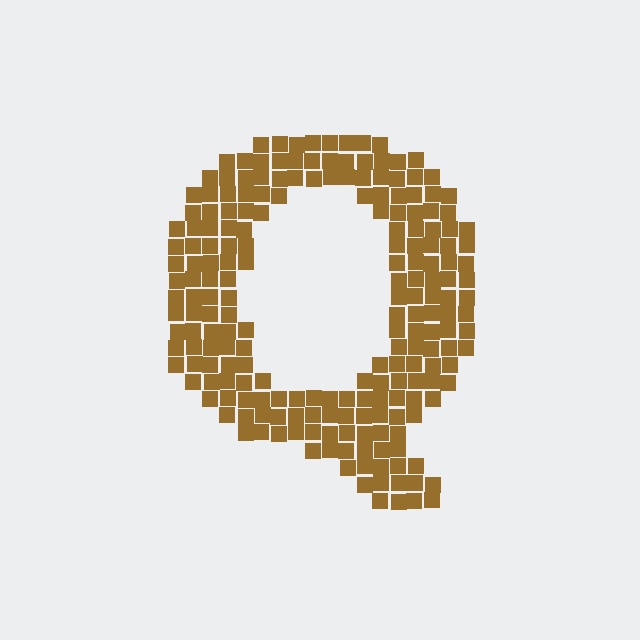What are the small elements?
The small elements are squares.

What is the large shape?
The large shape is the letter Q.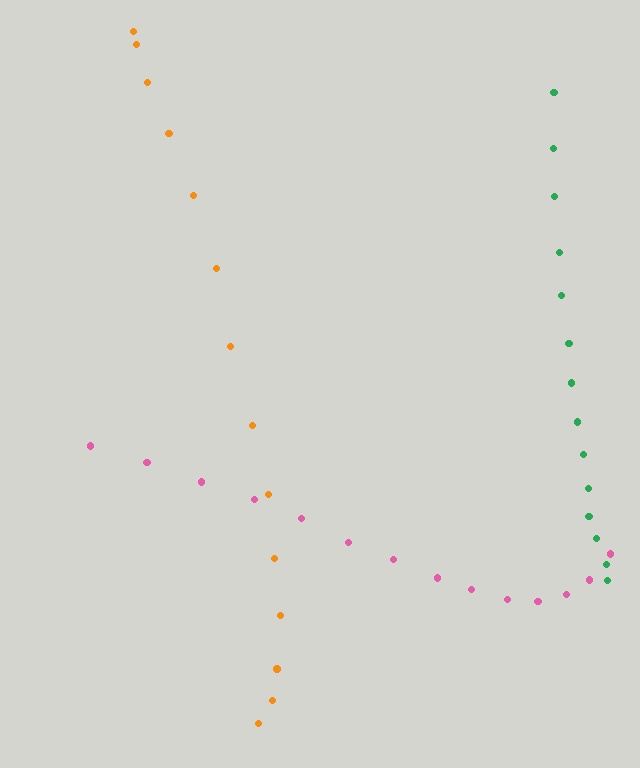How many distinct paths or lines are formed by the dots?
There are 3 distinct paths.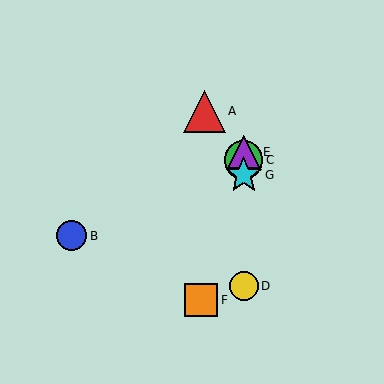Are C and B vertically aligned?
No, C is at x≈244 and B is at x≈71.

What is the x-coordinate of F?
Object F is at x≈201.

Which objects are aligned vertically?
Objects C, D, E, G are aligned vertically.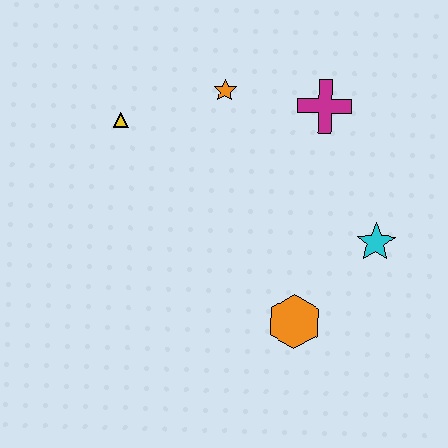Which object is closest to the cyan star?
The orange hexagon is closest to the cyan star.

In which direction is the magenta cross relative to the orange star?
The magenta cross is to the right of the orange star.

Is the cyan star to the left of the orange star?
No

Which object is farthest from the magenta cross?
The orange hexagon is farthest from the magenta cross.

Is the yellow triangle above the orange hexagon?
Yes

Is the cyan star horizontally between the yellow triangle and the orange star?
No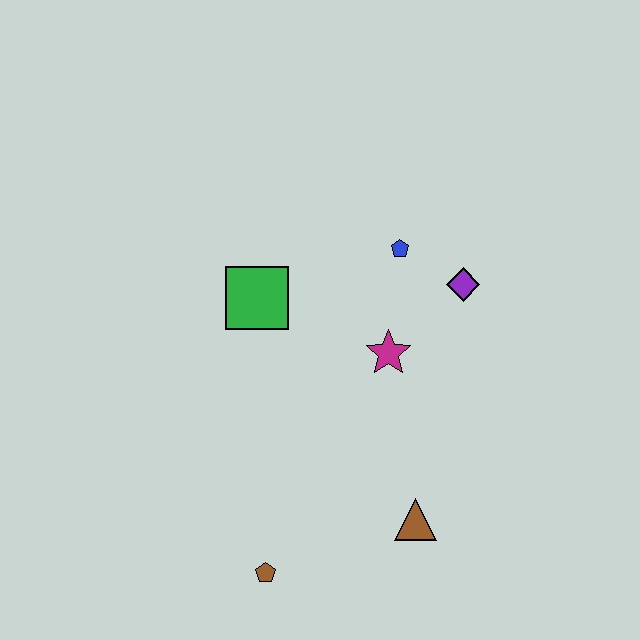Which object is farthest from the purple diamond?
The brown pentagon is farthest from the purple diamond.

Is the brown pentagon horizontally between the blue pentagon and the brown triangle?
No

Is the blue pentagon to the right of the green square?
Yes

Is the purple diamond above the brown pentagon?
Yes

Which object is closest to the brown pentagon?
The brown triangle is closest to the brown pentagon.